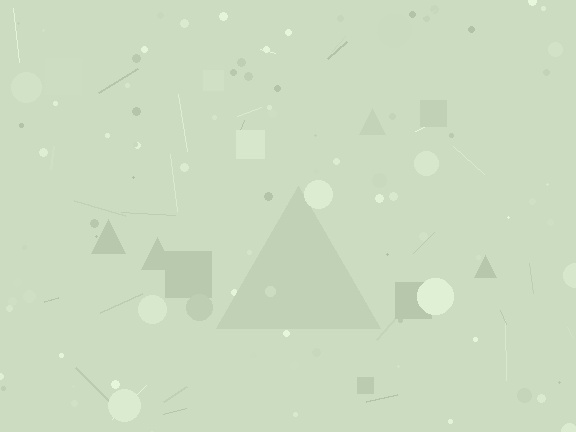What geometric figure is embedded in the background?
A triangle is embedded in the background.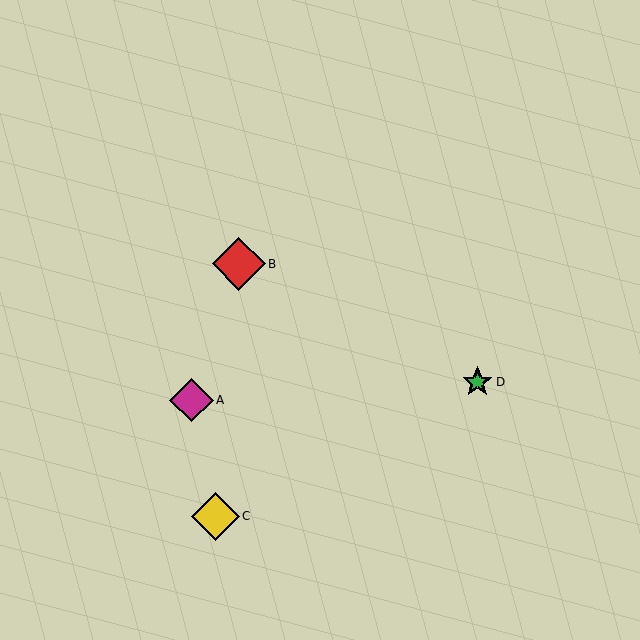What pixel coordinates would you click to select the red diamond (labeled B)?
Click at (239, 264) to select the red diamond B.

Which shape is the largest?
The red diamond (labeled B) is the largest.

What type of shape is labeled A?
Shape A is a magenta diamond.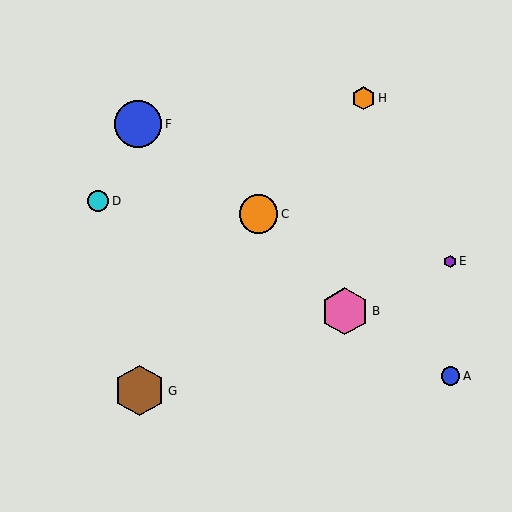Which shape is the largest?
The brown hexagon (labeled G) is the largest.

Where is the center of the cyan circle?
The center of the cyan circle is at (98, 201).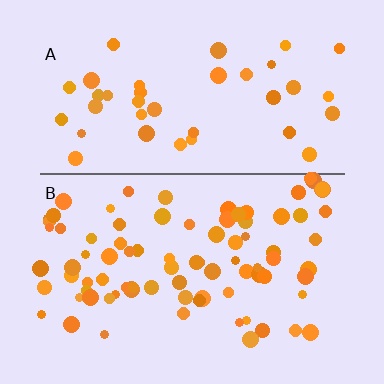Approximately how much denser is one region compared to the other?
Approximately 2.1× — region B over region A.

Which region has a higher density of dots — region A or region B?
B (the bottom).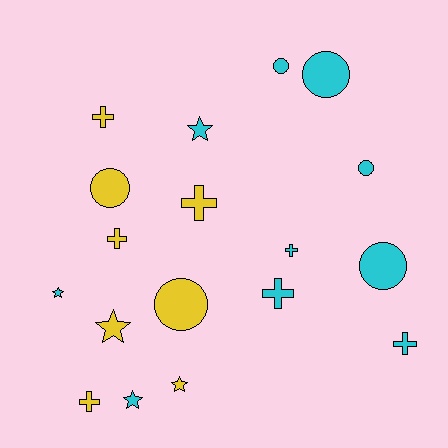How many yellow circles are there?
There are 2 yellow circles.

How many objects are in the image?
There are 18 objects.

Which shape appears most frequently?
Cross, with 7 objects.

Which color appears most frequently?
Cyan, with 10 objects.